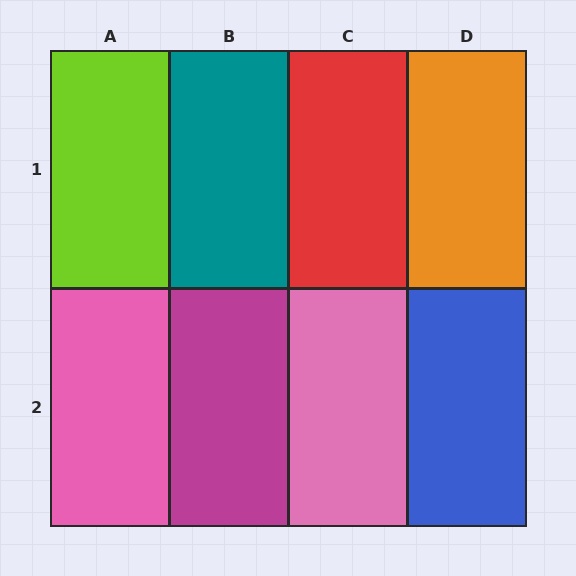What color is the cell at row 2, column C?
Pink.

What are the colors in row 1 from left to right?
Lime, teal, red, orange.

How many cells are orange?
1 cell is orange.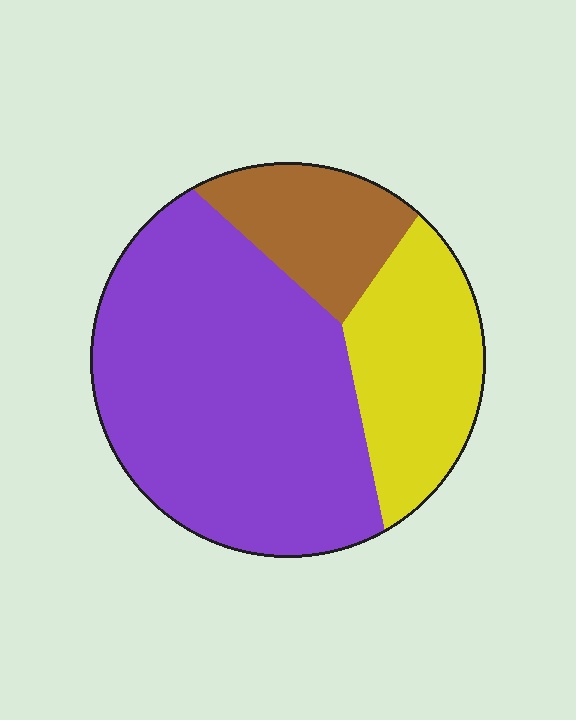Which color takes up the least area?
Brown, at roughly 15%.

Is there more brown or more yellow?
Yellow.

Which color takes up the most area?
Purple, at roughly 60%.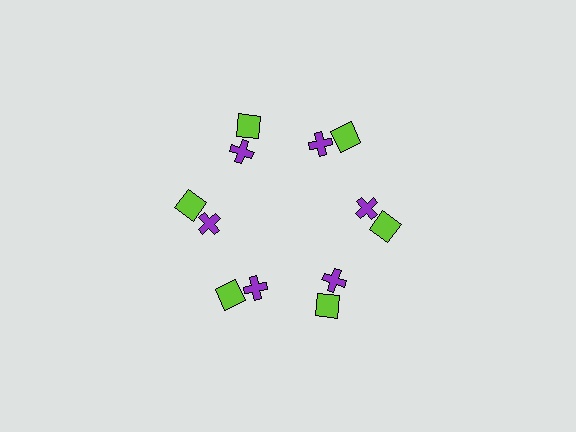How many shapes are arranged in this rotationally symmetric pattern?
There are 12 shapes, arranged in 6 groups of 2.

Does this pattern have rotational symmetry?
Yes, this pattern has 6-fold rotational symmetry. It looks the same after rotating 60 degrees around the center.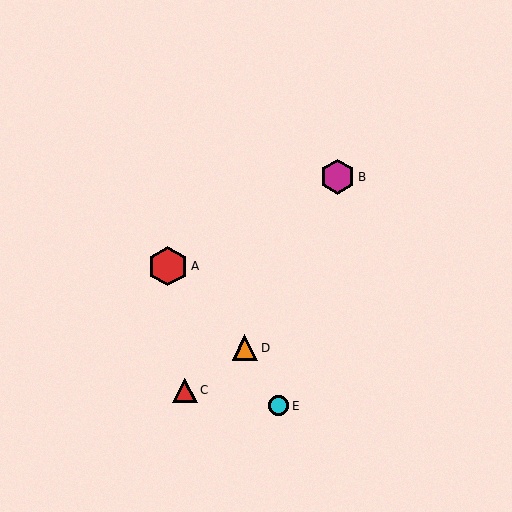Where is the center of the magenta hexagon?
The center of the magenta hexagon is at (337, 177).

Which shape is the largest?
The red hexagon (labeled A) is the largest.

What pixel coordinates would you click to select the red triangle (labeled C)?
Click at (185, 390) to select the red triangle C.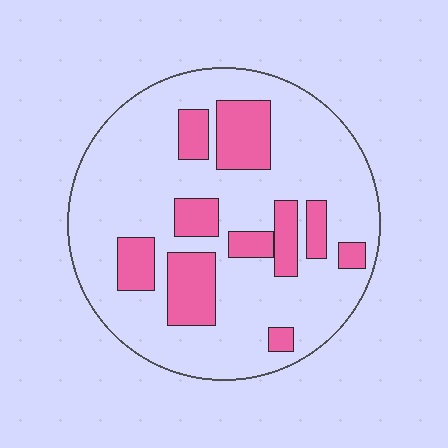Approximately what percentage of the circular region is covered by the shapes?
Approximately 25%.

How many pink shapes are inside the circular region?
10.